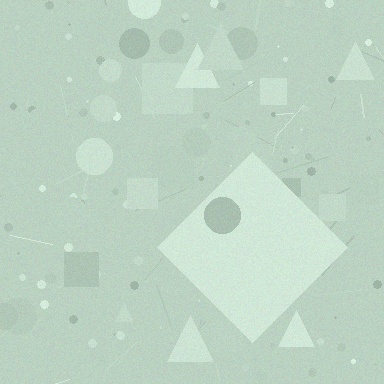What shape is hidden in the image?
A diamond is hidden in the image.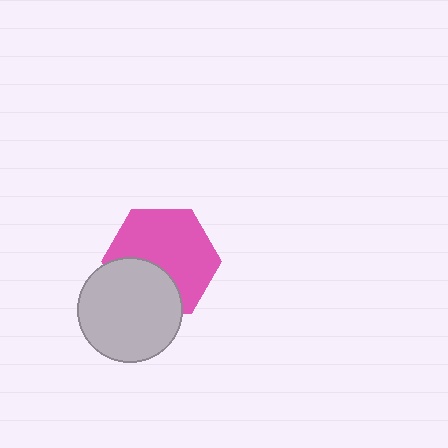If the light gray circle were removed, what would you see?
You would see the complete pink hexagon.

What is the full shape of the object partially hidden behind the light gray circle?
The partially hidden object is a pink hexagon.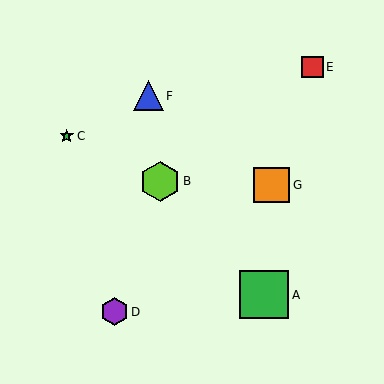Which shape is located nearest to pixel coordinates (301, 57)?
The red square (labeled E) at (313, 67) is nearest to that location.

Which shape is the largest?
The green square (labeled A) is the largest.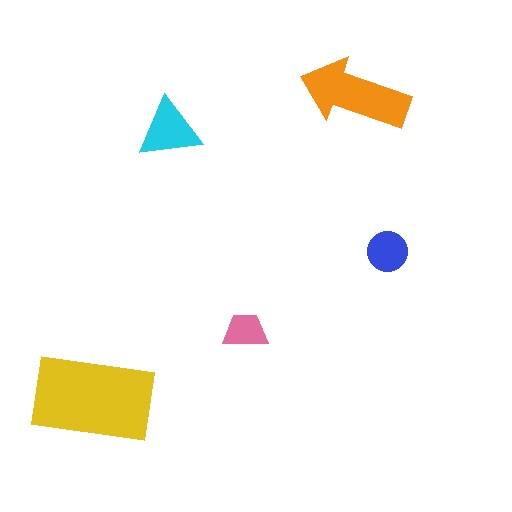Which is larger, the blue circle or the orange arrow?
The orange arrow.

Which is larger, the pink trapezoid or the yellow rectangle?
The yellow rectangle.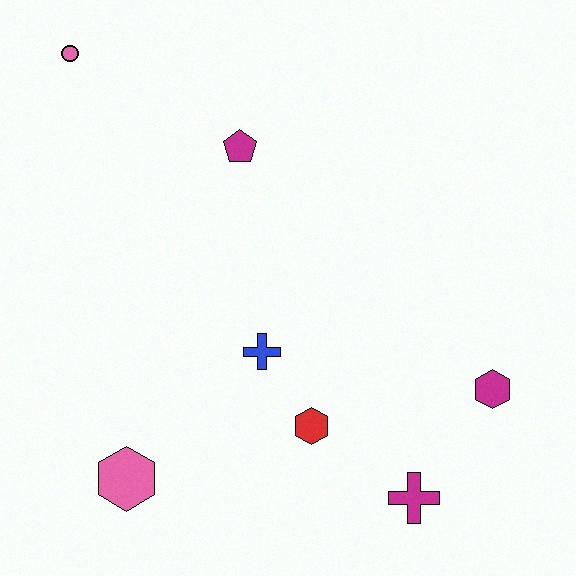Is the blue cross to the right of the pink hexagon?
Yes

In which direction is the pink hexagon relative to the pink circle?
The pink hexagon is below the pink circle.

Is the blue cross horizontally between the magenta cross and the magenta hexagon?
No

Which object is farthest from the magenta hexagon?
The pink circle is farthest from the magenta hexagon.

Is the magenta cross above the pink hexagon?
No